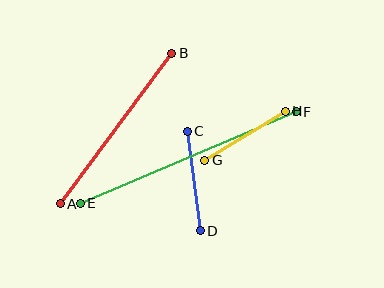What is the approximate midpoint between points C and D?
The midpoint is at approximately (194, 181) pixels.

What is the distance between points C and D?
The distance is approximately 100 pixels.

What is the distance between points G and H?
The distance is approximately 94 pixels.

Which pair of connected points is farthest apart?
Points E and F are farthest apart.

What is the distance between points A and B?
The distance is approximately 187 pixels.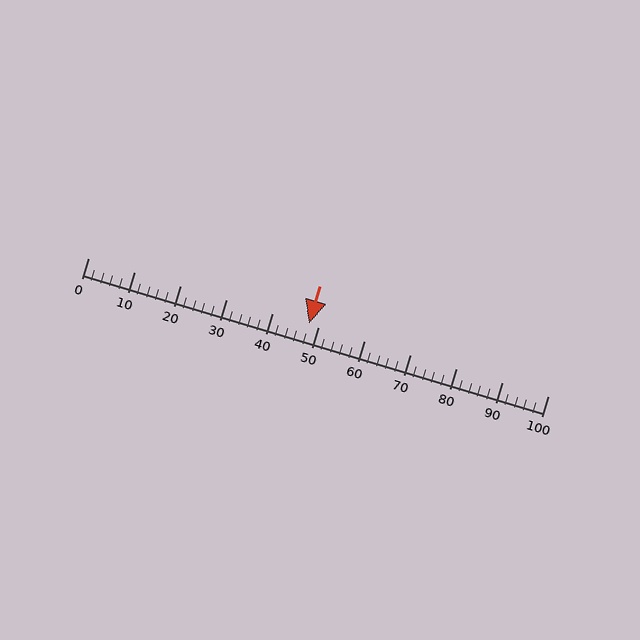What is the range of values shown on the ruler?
The ruler shows values from 0 to 100.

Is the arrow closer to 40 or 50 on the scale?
The arrow is closer to 50.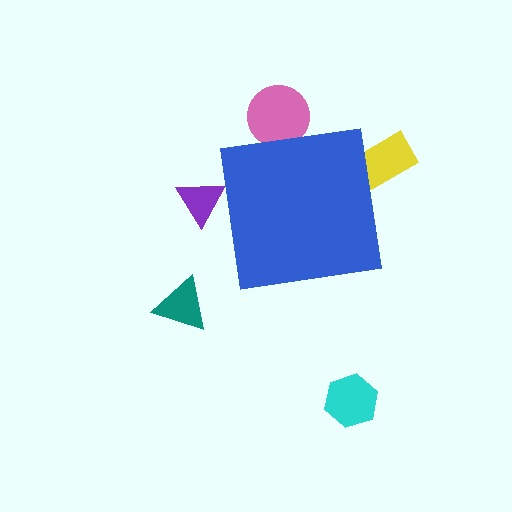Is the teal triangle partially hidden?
No, the teal triangle is fully visible.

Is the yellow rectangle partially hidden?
Yes, the yellow rectangle is partially hidden behind the blue square.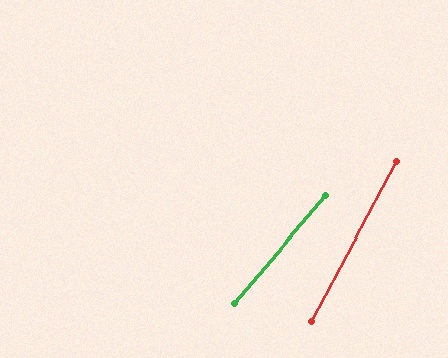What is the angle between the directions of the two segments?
Approximately 13 degrees.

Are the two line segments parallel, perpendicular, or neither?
Neither parallel nor perpendicular — they differ by about 13°.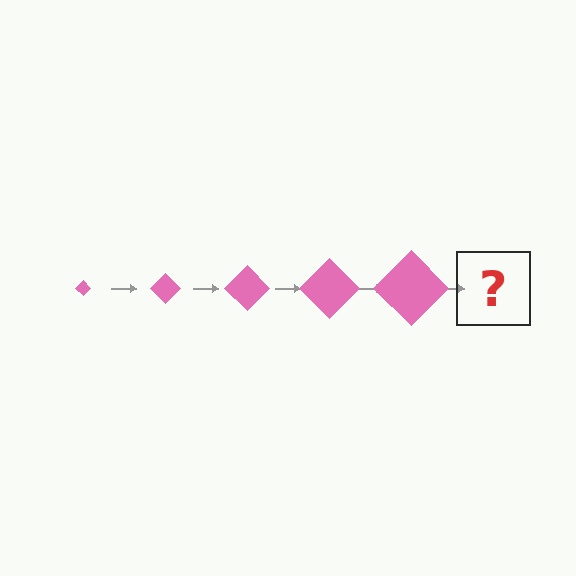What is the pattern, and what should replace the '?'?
The pattern is that the diamond gets progressively larger each step. The '?' should be a pink diamond, larger than the previous one.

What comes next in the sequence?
The next element should be a pink diamond, larger than the previous one.